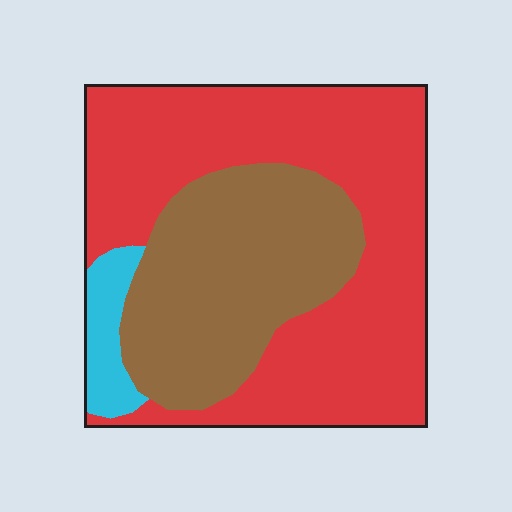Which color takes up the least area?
Cyan, at roughly 5%.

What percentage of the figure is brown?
Brown covers around 35% of the figure.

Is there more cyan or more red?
Red.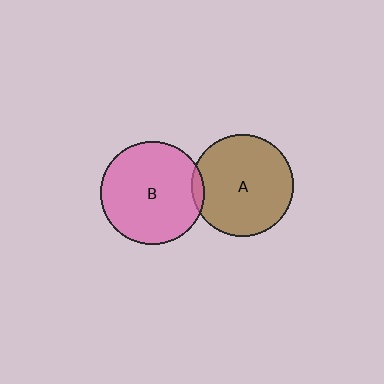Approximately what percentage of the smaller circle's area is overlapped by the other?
Approximately 5%.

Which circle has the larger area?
Circle B (pink).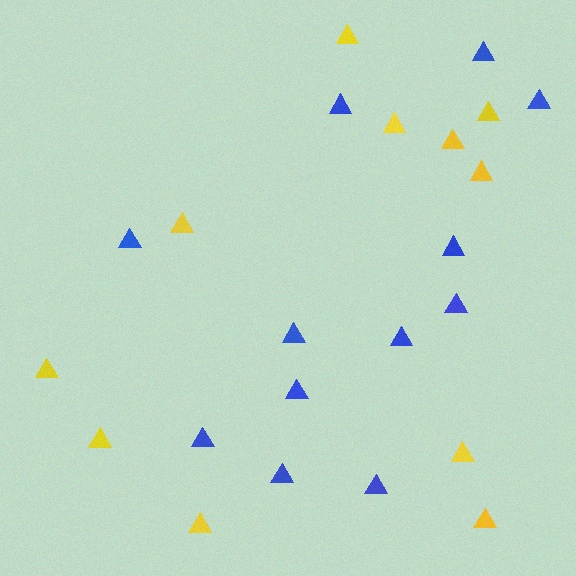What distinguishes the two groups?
There are 2 groups: one group of blue triangles (12) and one group of yellow triangles (11).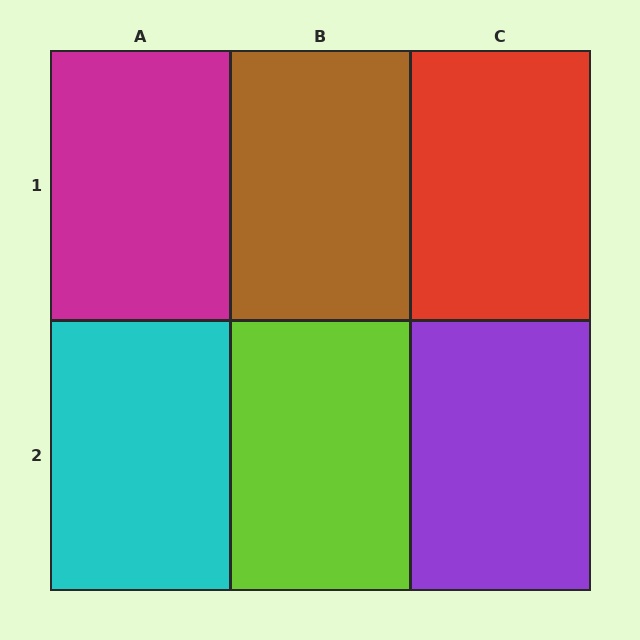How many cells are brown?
1 cell is brown.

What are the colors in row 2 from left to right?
Cyan, lime, purple.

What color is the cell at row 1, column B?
Brown.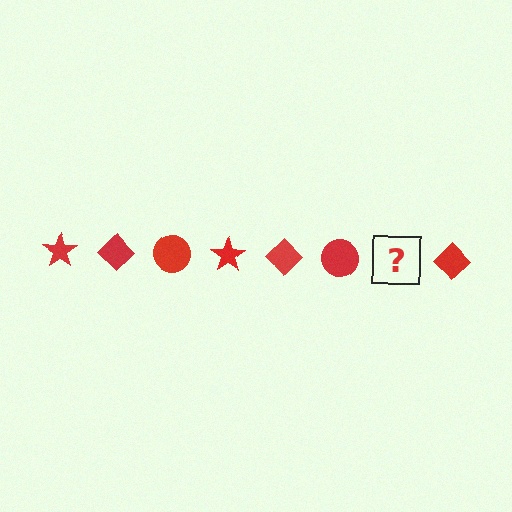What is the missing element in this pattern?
The missing element is a red star.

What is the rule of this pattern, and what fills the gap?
The rule is that the pattern cycles through star, diamond, circle shapes in red. The gap should be filled with a red star.